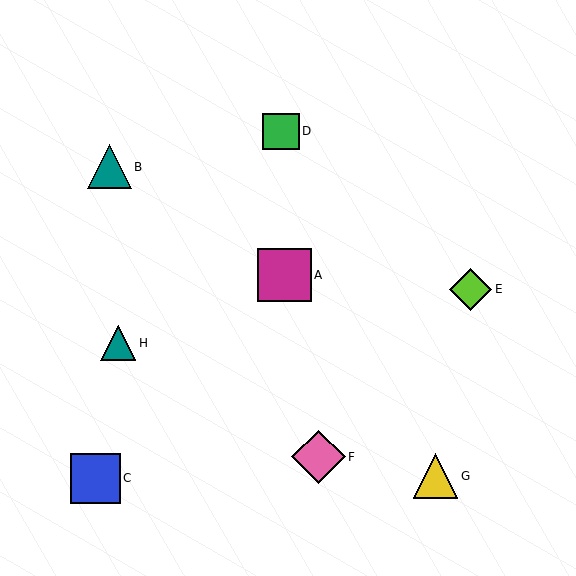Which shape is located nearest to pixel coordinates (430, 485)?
The yellow triangle (labeled G) at (436, 476) is nearest to that location.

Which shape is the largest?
The magenta square (labeled A) is the largest.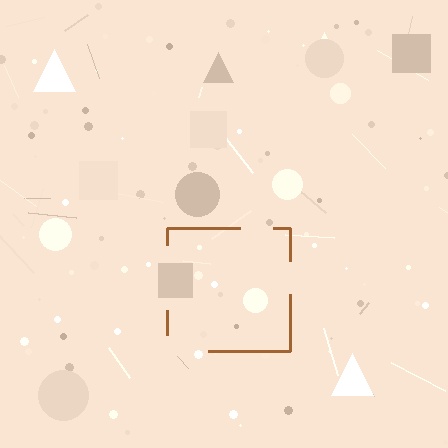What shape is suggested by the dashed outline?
The dashed outline suggests a square.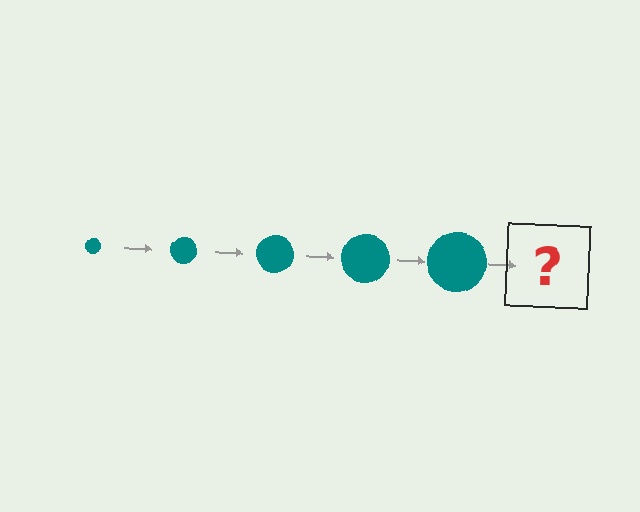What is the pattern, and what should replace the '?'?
The pattern is that the circle gets progressively larger each step. The '?' should be a teal circle, larger than the previous one.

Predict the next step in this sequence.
The next step is a teal circle, larger than the previous one.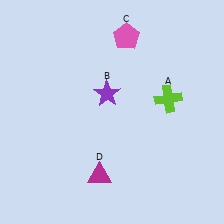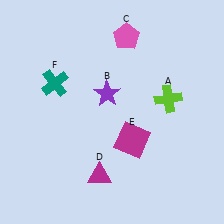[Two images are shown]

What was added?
A magenta square (E), a teal cross (F) were added in Image 2.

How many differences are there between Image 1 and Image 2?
There are 2 differences between the two images.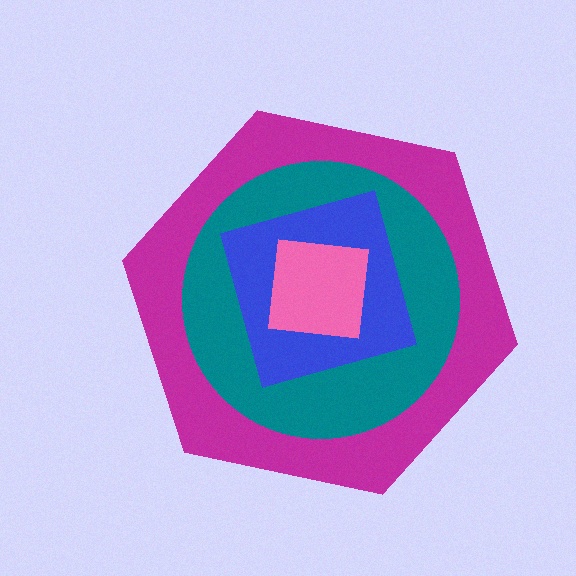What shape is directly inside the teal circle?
The blue diamond.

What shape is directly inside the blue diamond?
The pink square.